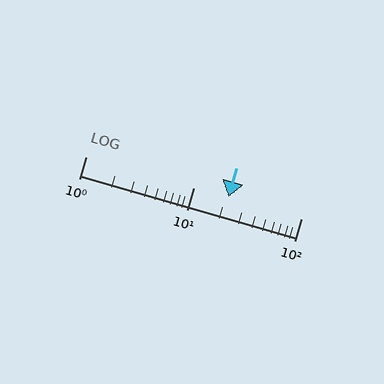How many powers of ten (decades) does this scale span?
The scale spans 2 decades, from 1 to 100.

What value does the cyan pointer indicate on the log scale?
The pointer indicates approximately 21.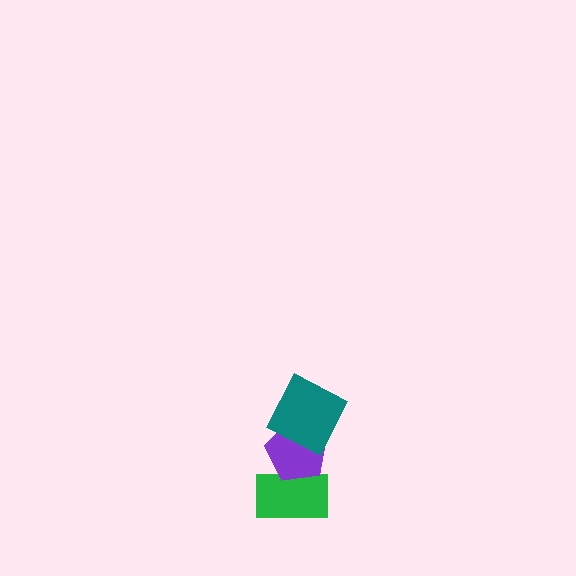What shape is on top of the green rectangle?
The purple pentagon is on top of the green rectangle.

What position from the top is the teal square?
The teal square is 1st from the top.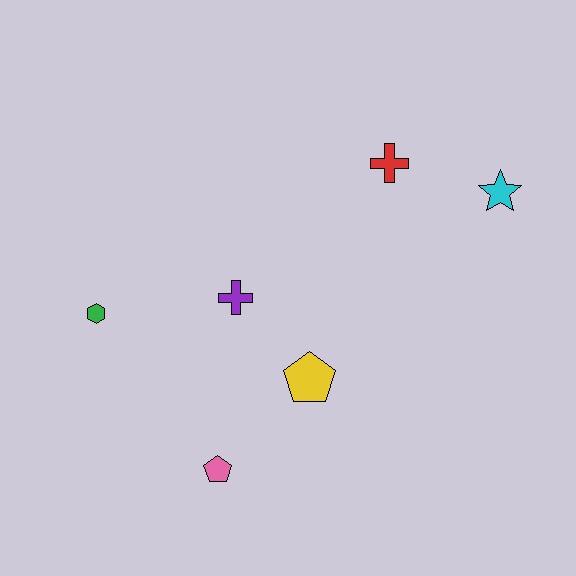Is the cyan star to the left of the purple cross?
No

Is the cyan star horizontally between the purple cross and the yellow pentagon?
No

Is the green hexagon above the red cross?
No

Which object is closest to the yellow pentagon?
The purple cross is closest to the yellow pentagon.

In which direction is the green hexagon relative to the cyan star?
The green hexagon is to the left of the cyan star.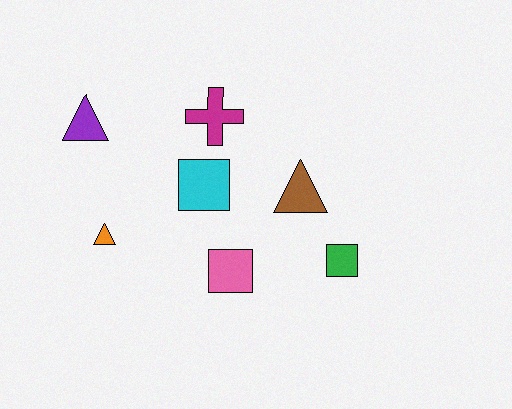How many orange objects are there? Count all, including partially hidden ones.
There is 1 orange object.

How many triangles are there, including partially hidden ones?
There are 3 triangles.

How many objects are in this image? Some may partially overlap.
There are 7 objects.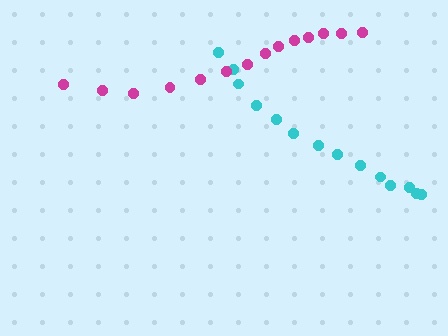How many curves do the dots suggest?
There are 2 distinct paths.